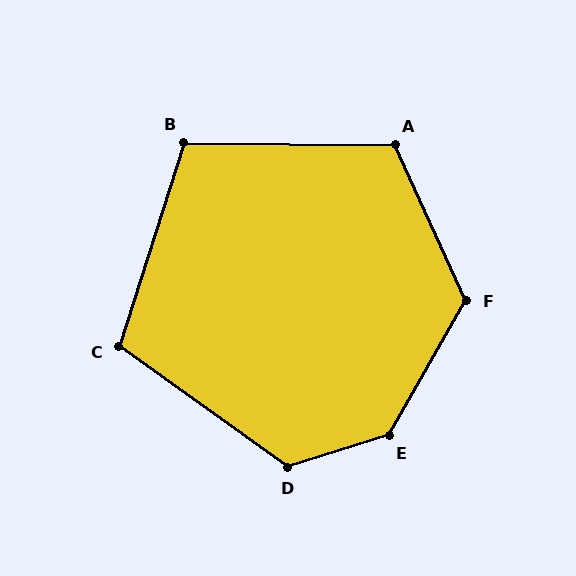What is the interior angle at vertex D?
Approximately 127 degrees (obtuse).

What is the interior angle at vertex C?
Approximately 108 degrees (obtuse).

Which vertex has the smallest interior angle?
B, at approximately 107 degrees.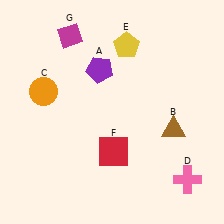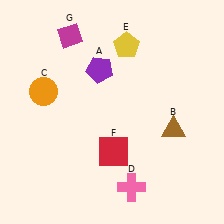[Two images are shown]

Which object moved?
The pink cross (D) moved left.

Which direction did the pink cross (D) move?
The pink cross (D) moved left.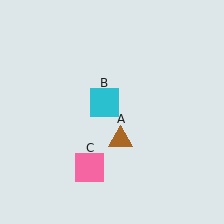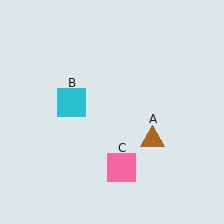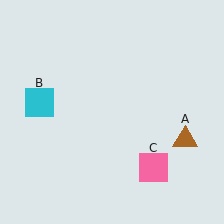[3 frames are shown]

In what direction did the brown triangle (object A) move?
The brown triangle (object A) moved right.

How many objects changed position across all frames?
3 objects changed position: brown triangle (object A), cyan square (object B), pink square (object C).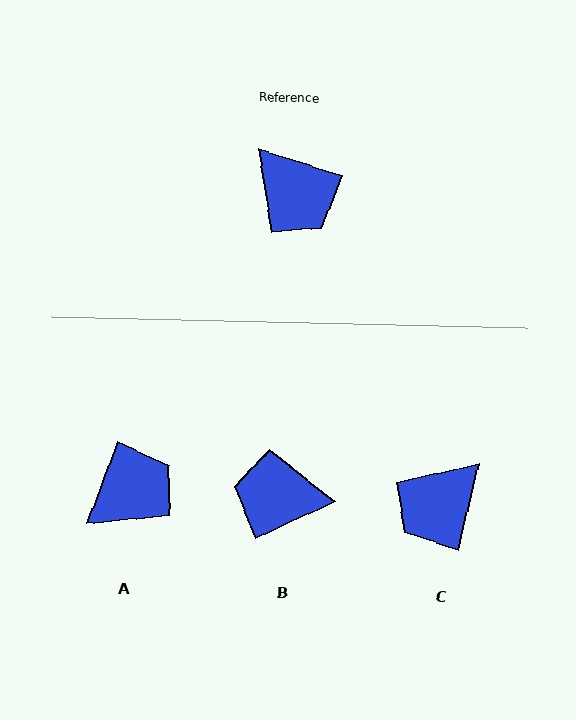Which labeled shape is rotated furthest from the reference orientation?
B, about 137 degrees away.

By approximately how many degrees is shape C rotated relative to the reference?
Approximately 86 degrees clockwise.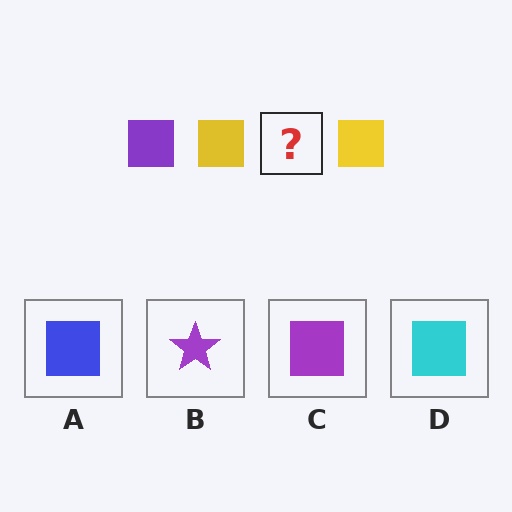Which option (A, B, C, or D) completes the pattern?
C.